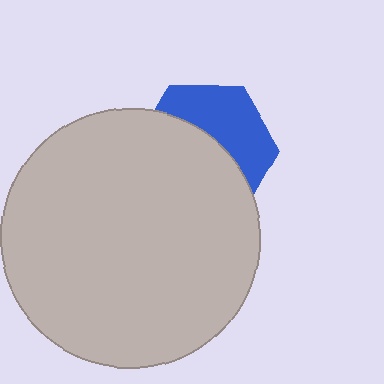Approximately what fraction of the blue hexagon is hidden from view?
Roughly 59% of the blue hexagon is hidden behind the light gray circle.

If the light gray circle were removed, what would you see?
You would see the complete blue hexagon.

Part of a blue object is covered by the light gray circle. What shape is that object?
It is a hexagon.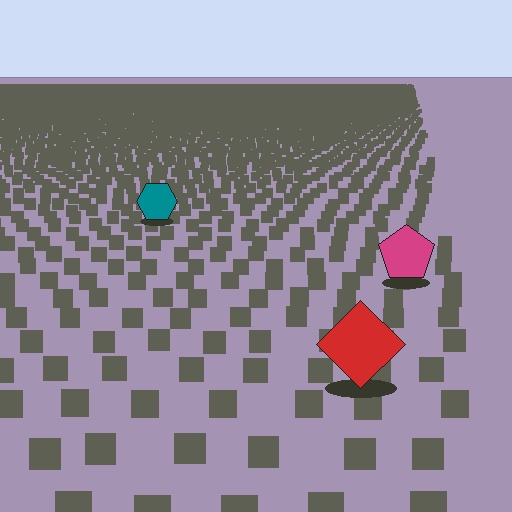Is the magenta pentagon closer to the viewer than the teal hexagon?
Yes. The magenta pentagon is closer — you can tell from the texture gradient: the ground texture is coarser near it.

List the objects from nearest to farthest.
From nearest to farthest: the red diamond, the magenta pentagon, the teal hexagon.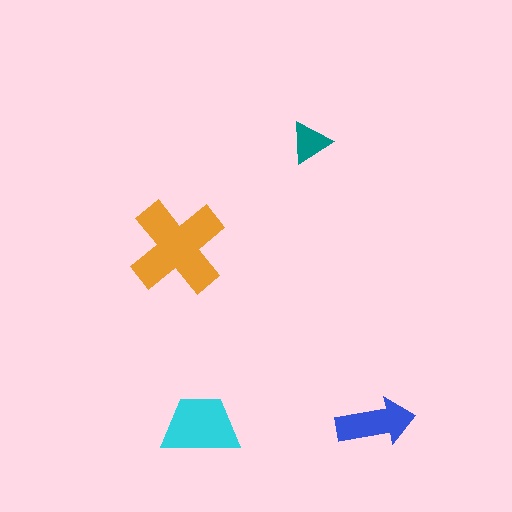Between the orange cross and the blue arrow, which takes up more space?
The orange cross.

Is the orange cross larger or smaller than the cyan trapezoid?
Larger.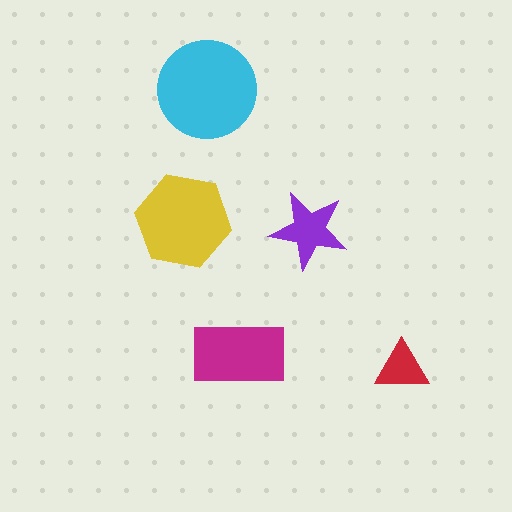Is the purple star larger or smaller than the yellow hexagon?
Smaller.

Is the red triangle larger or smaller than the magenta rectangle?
Smaller.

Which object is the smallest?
The red triangle.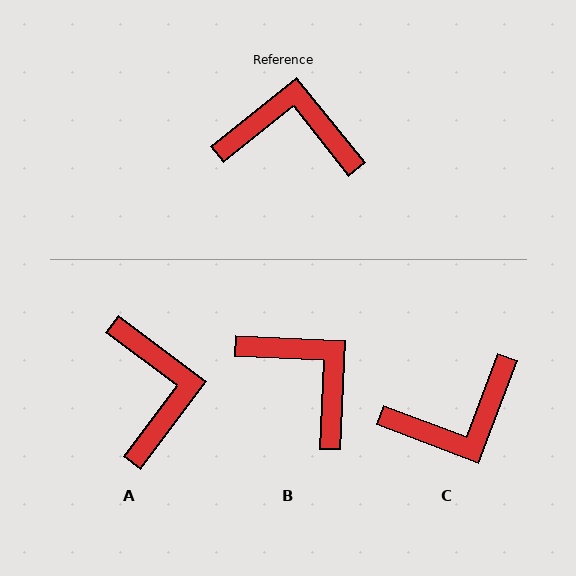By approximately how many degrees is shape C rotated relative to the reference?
Approximately 149 degrees clockwise.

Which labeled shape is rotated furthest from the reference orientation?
C, about 149 degrees away.